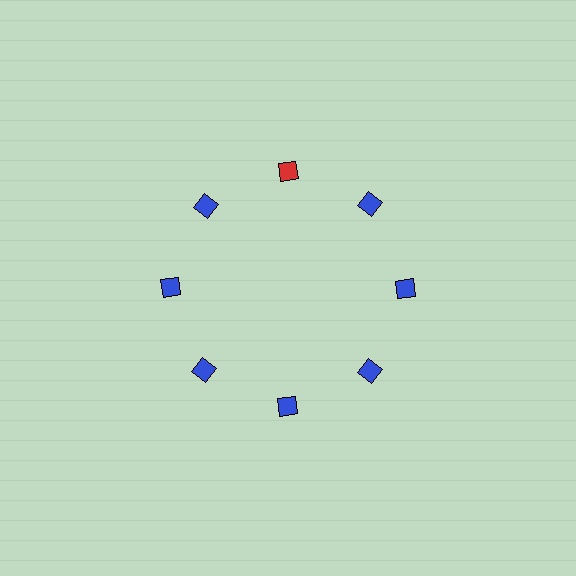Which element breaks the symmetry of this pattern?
The red diamond at roughly the 12 o'clock position breaks the symmetry. All other shapes are blue diamonds.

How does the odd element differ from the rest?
It has a different color: red instead of blue.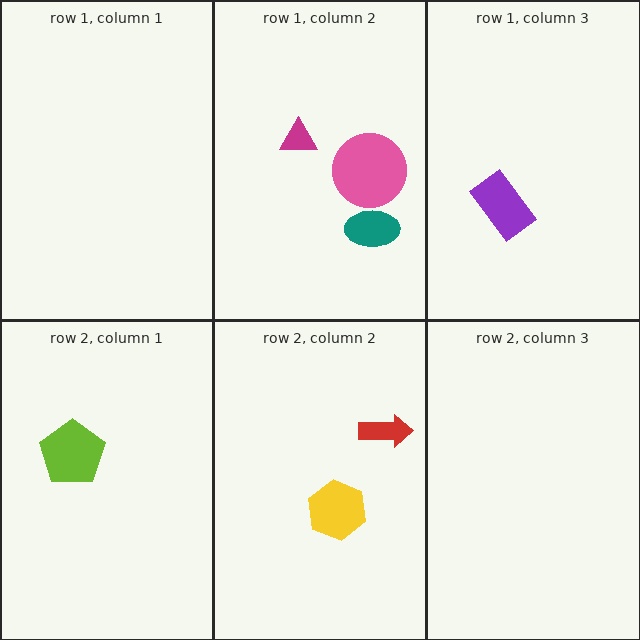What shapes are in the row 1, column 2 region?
The pink circle, the magenta triangle, the teal ellipse.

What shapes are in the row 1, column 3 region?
The purple rectangle.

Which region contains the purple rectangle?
The row 1, column 3 region.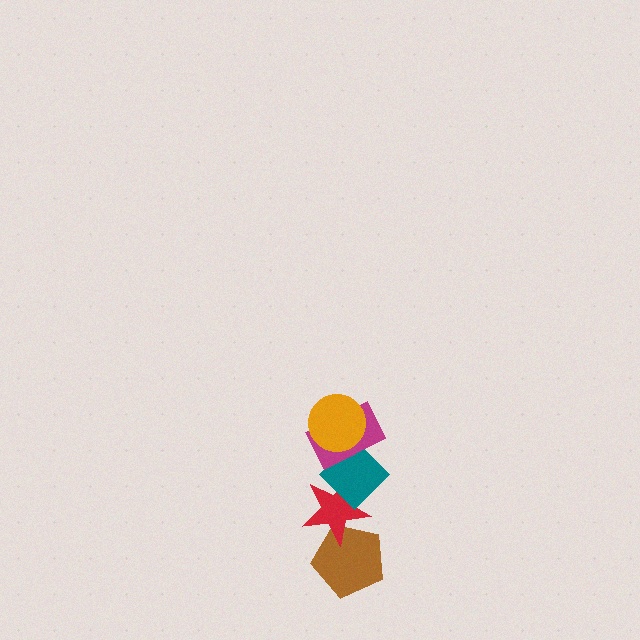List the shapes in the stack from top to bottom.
From top to bottom: the orange circle, the magenta rectangle, the teal diamond, the red star, the brown pentagon.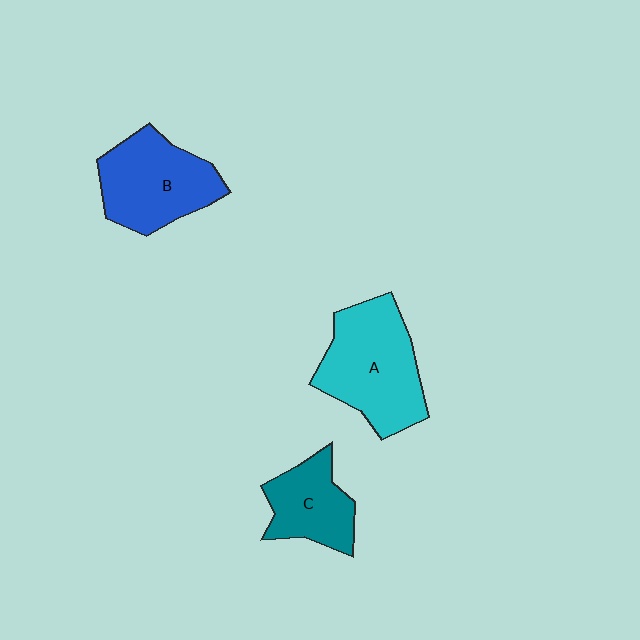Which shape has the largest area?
Shape A (cyan).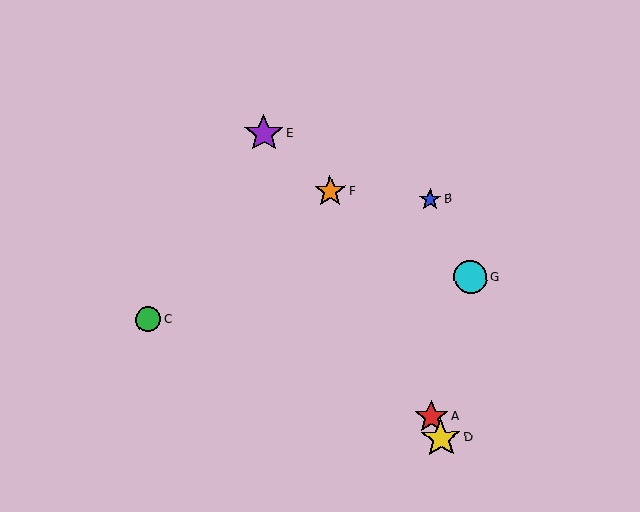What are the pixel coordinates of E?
Object E is at (264, 133).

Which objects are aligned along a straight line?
Objects A, D, F are aligned along a straight line.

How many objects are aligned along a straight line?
3 objects (A, D, F) are aligned along a straight line.